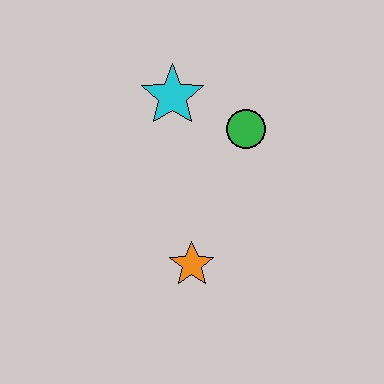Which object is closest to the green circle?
The cyan star is closest to the green circle.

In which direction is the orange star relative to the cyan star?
The orange star is below the cyan star.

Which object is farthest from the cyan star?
The orange star is farthest from the cyan star.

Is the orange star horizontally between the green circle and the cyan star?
Yes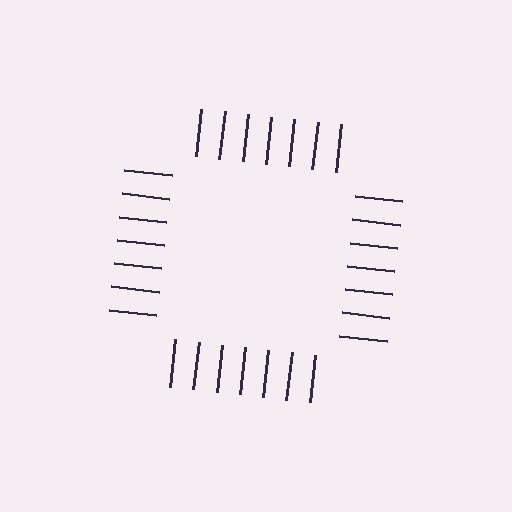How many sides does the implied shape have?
4 sides — the line-ends trace a square.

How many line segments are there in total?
28 — 7 along each of the 4 edges.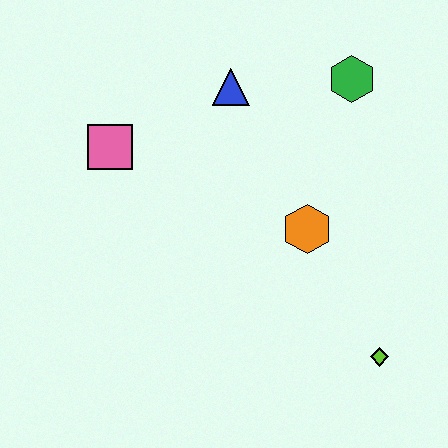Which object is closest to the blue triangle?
The green hexagon is closest to the blue triangle.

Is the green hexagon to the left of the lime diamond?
Yes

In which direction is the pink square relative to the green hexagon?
The pink square is to the left of the green hexagon.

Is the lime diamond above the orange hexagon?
No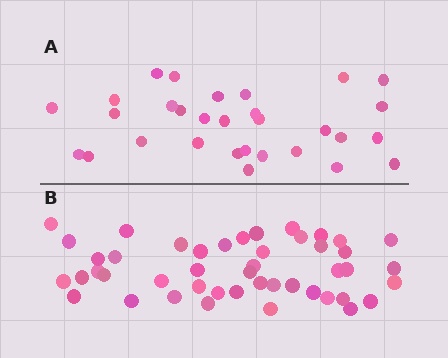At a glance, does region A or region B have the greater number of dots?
Region B (the bottom region) has more dots.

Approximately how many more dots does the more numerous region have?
Region B has approximately 15 more dots than region A.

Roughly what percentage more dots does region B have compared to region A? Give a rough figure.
About 55% more.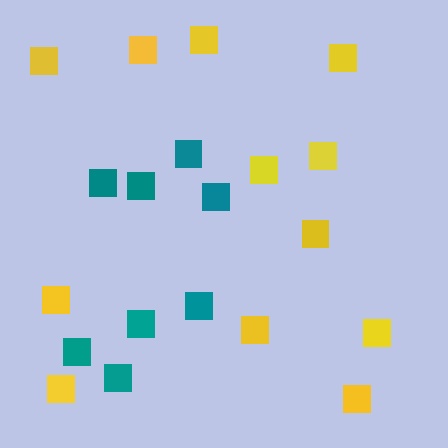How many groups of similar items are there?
There are 2 groups: one group of teal squares (8) and one group of yellow squares (12).